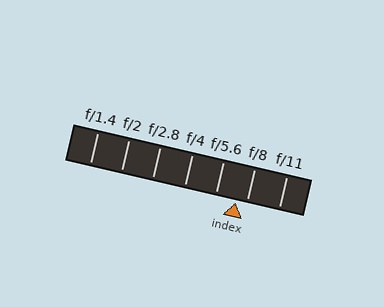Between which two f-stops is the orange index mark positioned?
The index mark is between f/5.6 and f/8.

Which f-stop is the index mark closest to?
The index mark is closest to f/8.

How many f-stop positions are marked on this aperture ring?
There are 7 f-stop positions marked.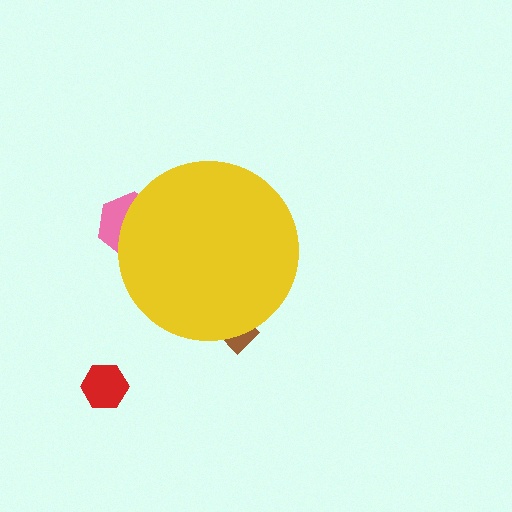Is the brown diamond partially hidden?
Yes, the brown diamond is partially hidden behind the yellow circle.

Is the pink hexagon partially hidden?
Yes, the pink hexagon is partially hidden behind the yellow circle.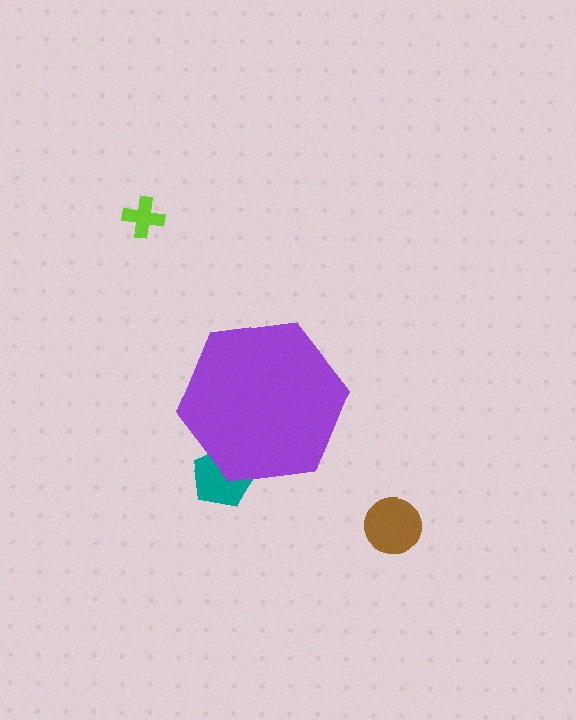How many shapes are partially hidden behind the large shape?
1 shape is partially hidden.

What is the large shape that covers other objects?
A purple hexagon.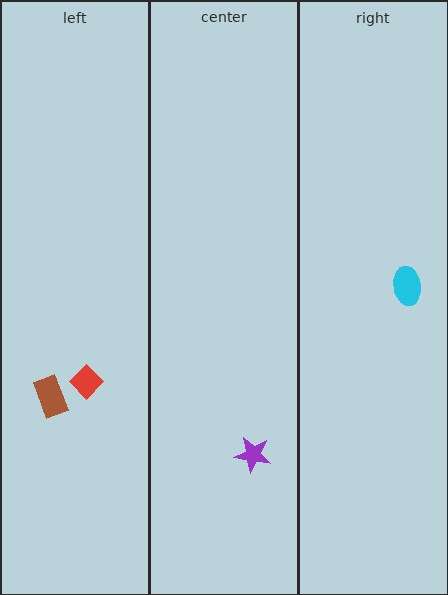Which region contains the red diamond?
The left region.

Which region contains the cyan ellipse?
The right region.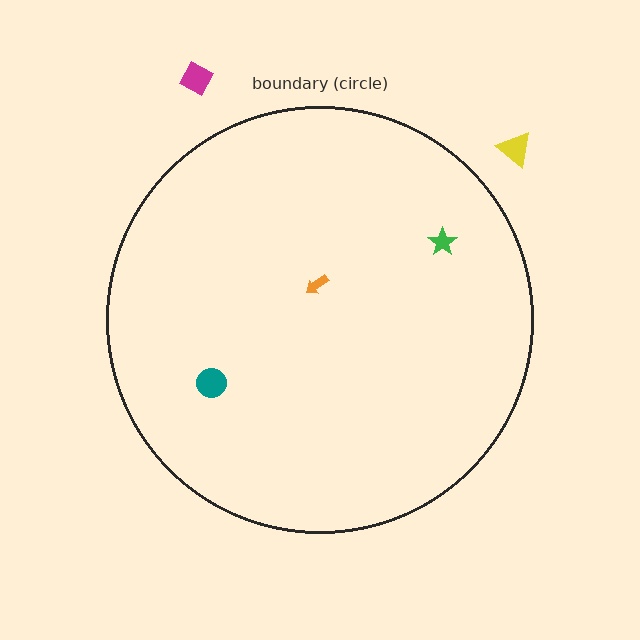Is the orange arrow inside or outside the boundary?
Inside.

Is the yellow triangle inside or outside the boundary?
Outside.